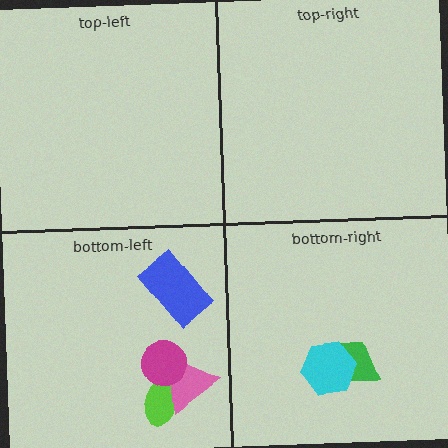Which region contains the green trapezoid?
The bottom-right region.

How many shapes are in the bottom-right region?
2.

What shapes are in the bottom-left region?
The lime ellipse, the pink triangle, the magenta circle, the blue rectangle.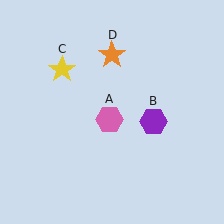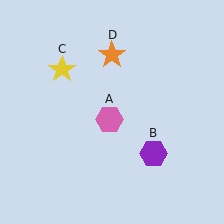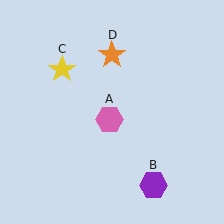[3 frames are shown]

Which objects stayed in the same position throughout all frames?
Pink hexagon (object A) and yellow star (object C) and orange star (object D) remained stationary.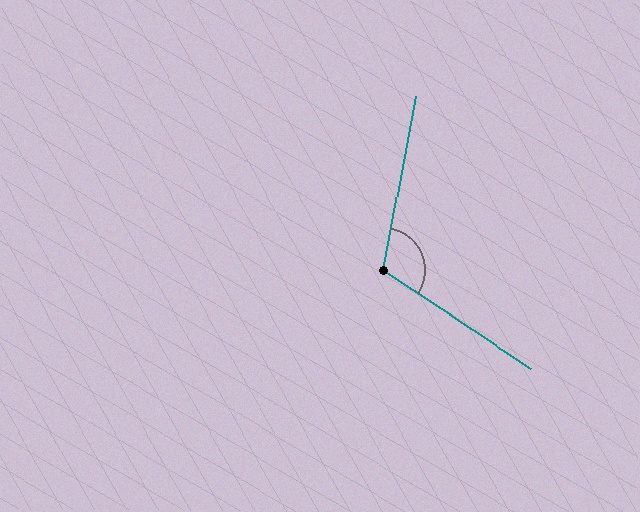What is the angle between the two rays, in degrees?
Approximately 113 degrees.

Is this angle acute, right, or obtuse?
It is obtuse.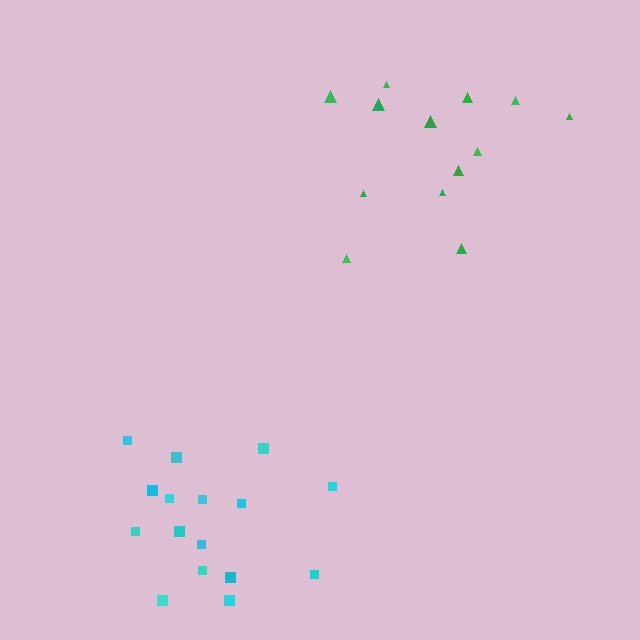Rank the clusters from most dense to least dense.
cyan, green.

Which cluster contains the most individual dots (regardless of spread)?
Cyan (16).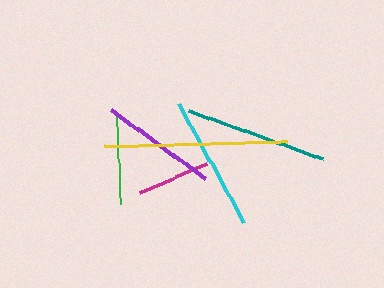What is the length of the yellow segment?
The yellow segment is approximately 183 pixels long.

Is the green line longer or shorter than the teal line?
The teal line is longer than the green line.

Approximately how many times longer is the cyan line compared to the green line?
The cyan line is approximately 1.5 times the length of the green line.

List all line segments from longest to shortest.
From longest to shortest: yellow, teal, cyan, purple, green, magenta.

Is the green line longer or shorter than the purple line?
The purple line is longer than the green line.